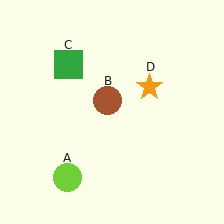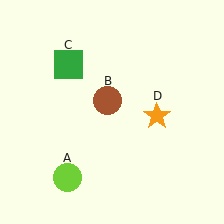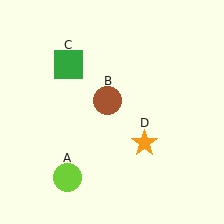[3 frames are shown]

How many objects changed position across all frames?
1 object changed position: orange star (object D).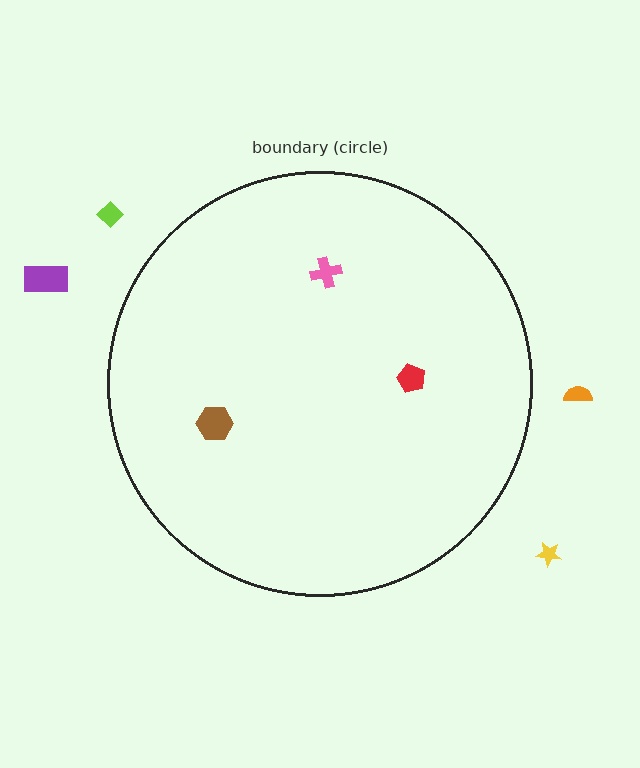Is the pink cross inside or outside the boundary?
Inside.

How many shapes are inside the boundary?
3 inside, 4 outside.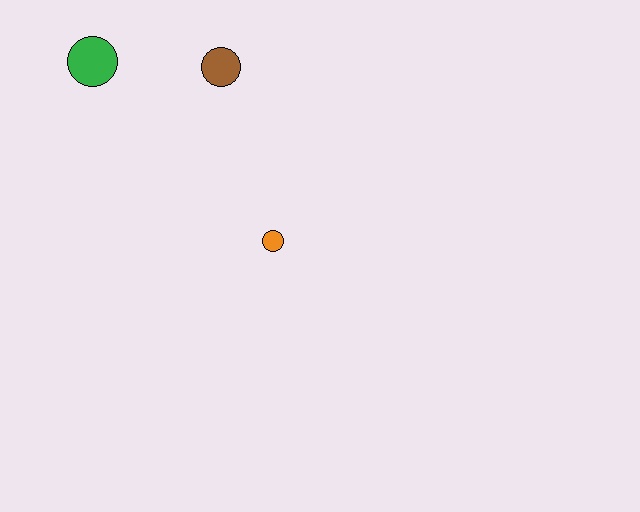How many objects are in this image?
There are 3 objects.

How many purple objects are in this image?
There are no purple objects.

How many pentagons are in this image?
There are no pentagons.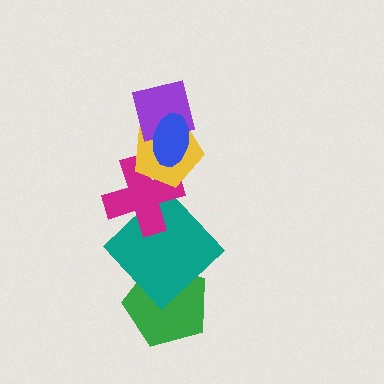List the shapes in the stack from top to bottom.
From top to bottom: the blue ellipse, the purple square, the yellow pentagon, the magenta cross, the teal diamond, the green pentagon.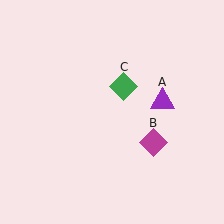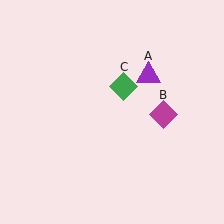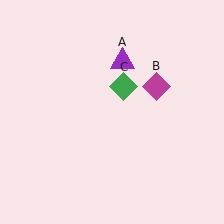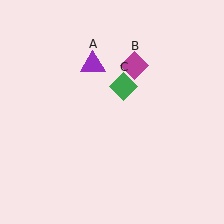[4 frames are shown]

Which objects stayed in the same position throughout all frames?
Green diamond (object C) remained stationary.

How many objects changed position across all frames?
2 objects changed position: purple triangle (object A), magenta diamond (object B).